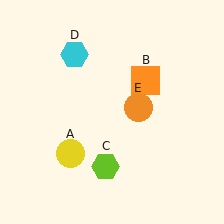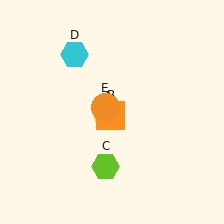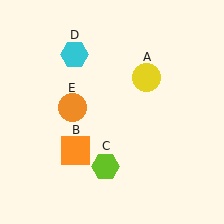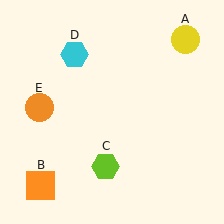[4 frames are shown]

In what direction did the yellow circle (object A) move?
The yellow circle (object A) moved up and to the right.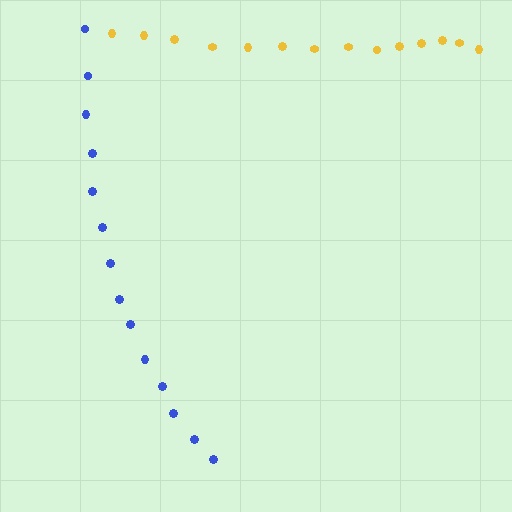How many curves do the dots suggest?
There are 2 distinct paths.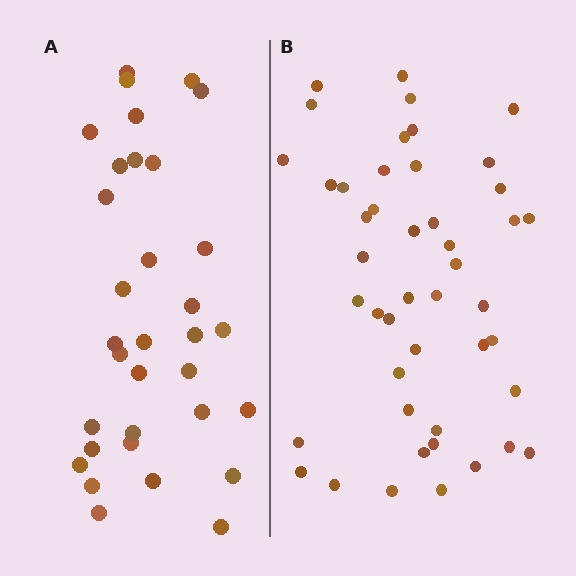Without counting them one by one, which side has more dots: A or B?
Region B (the right region) has more dots.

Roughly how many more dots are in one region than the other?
Region B has approximately 15 more dots than region A.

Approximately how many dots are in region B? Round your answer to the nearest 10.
About 50 dots. (The exact count is 46, which rounds to 50.)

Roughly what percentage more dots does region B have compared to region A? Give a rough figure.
About 40% more.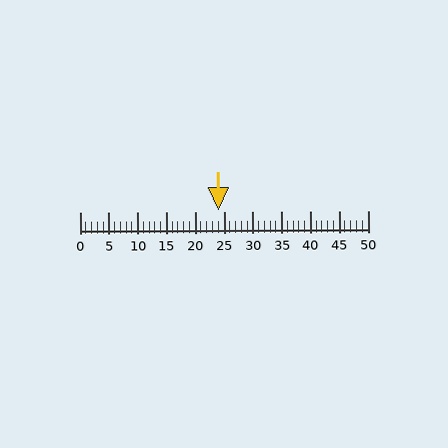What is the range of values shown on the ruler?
The ruler shows values from 0 to 50.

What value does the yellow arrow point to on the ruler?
The yellow arrow points to approximately 24.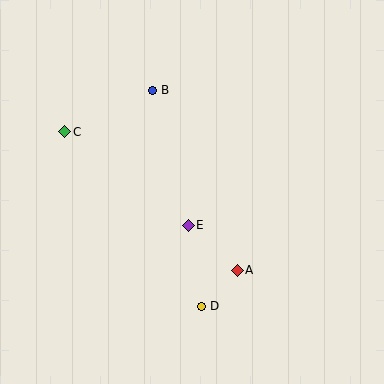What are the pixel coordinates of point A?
Point A is at (237, 270).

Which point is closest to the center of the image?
Point E at (188, 225) is closest to the center.